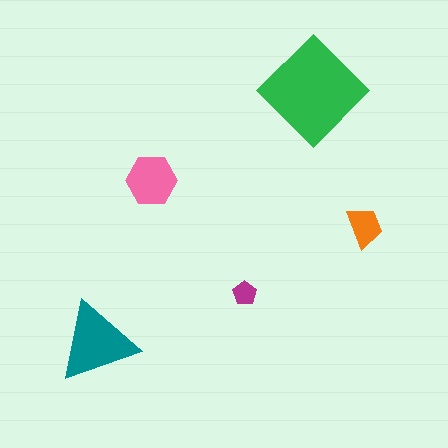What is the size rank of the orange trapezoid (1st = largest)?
4th.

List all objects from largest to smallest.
The green diamond, the teal triangle, the pink hexagon, the orange trapezoid, the magenta pentagon.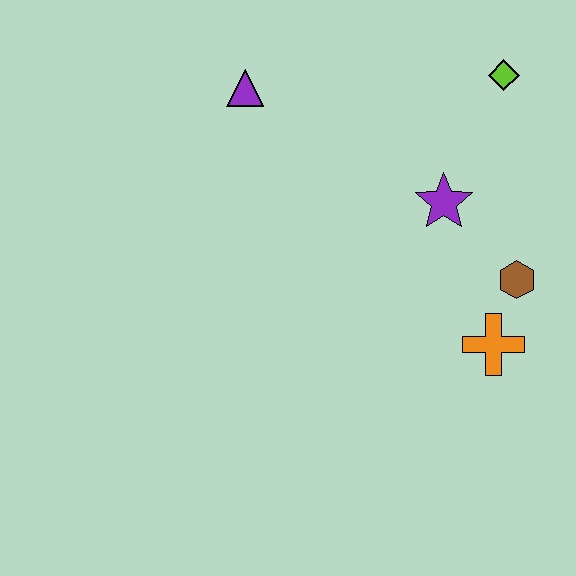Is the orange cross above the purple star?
No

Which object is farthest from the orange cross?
The purple triangle is farthest from the orange cross.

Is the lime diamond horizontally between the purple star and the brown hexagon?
Yes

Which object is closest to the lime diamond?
The purple star is closest to the lime diamond.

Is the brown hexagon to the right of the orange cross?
Yes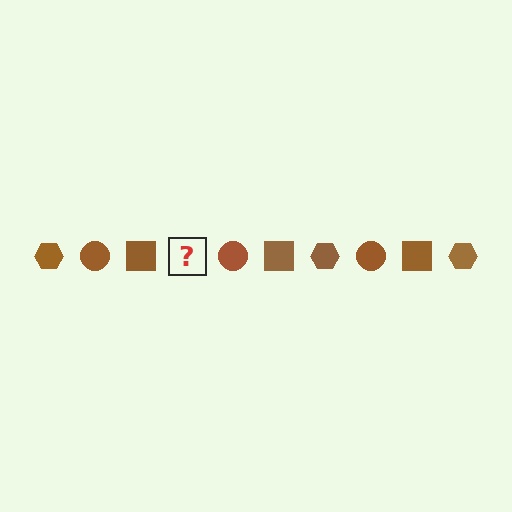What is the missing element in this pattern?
The missing element is a brown hexagon.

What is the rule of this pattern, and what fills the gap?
The rule is that the pattern cycles through hexagon, circle, square shapes in brown. The gap should be filled with a brown hexagon.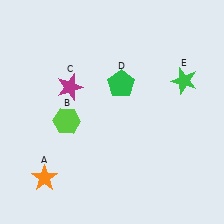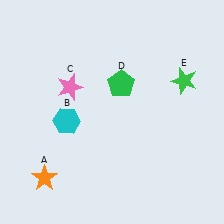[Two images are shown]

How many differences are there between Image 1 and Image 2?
There are 2 differences between the two images.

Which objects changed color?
B changed from lime to cyan. C changed from magenta to pink.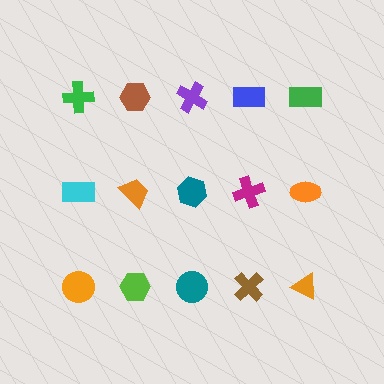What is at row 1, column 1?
A green cross.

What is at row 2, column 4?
A magenta cross.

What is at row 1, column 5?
A green rectangle.